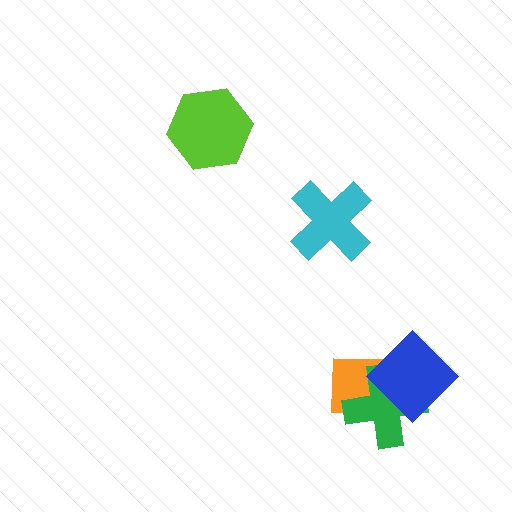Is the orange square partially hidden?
Yes, it is partially covered by another shape.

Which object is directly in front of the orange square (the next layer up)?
The green cross is directly in front of the orange square.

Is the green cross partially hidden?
Yes, it is partially covered by another shape.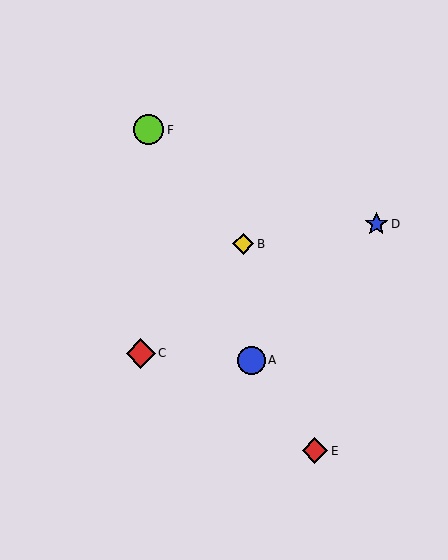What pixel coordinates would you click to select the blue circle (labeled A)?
Click at (252, 360) to select the blue circle A.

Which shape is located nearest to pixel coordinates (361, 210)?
The blue star (labeled D) at (376, 224) is nearest to that location.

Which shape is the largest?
The lime circle (labeled F) is the largest.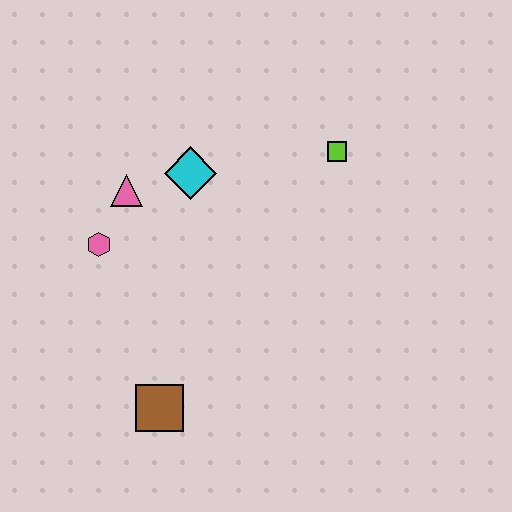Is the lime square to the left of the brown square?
No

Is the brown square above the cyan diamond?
No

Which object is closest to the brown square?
The pink hexagon is closest to the brown square.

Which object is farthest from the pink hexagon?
The lime square is farthest from the pink hexagon.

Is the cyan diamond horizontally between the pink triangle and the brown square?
No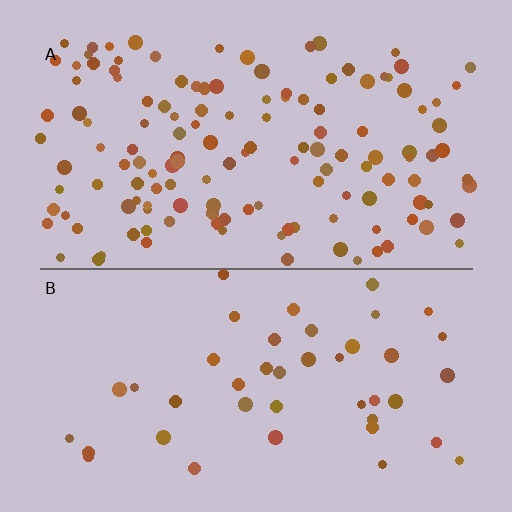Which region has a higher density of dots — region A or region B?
A (the top).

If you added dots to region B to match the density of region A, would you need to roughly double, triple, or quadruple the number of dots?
Approximately triple.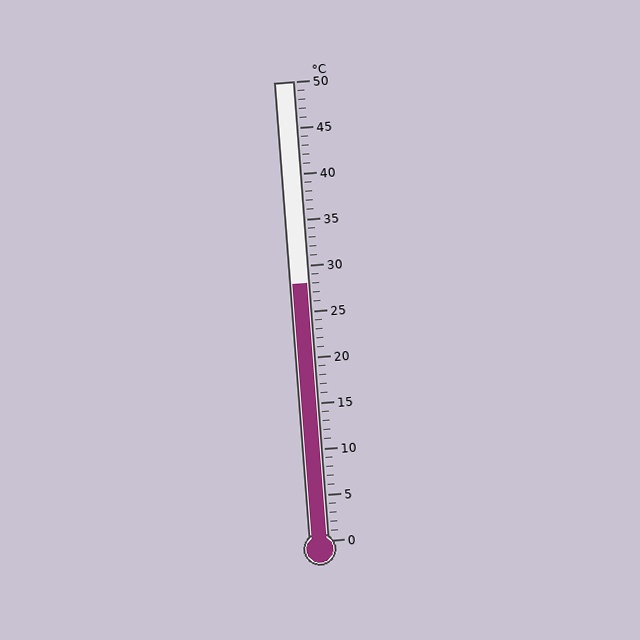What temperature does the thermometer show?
The thermometer shows approximately 28°C.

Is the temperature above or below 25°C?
The temperature is above 25°C.